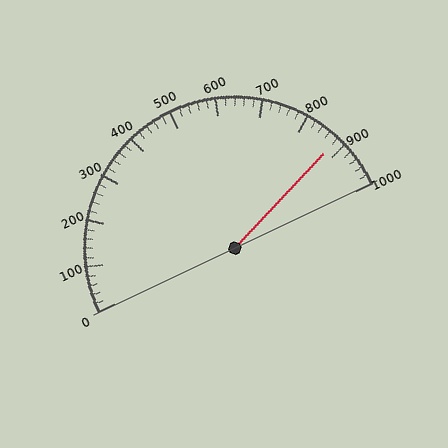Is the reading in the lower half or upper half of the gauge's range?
The reading is in the upper half of the range (0 to 1000).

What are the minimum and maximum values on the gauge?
The gauge ranges from 0 to 1000.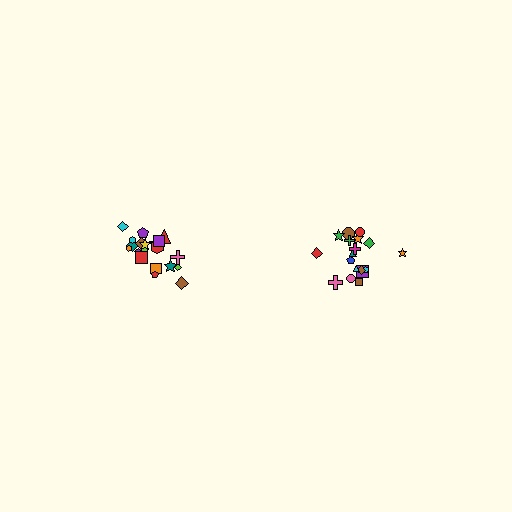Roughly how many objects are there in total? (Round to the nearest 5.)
Roughly 40 objects in total.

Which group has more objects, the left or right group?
The left group.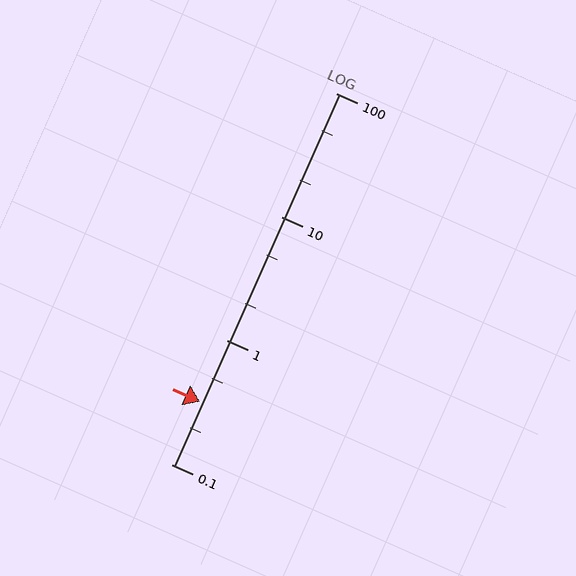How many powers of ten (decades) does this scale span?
The scale spans 3 decades, from 0.1 to 100.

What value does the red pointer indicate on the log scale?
The pointer indicates approximately 0.32.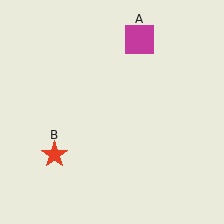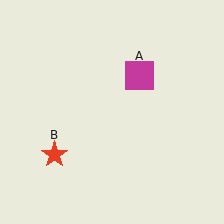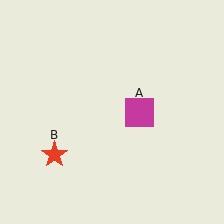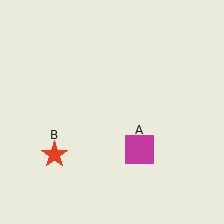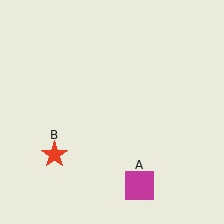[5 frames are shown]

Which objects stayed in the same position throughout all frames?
Red star (object B) remained stationary.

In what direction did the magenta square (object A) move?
The magenta square (object A) moved down.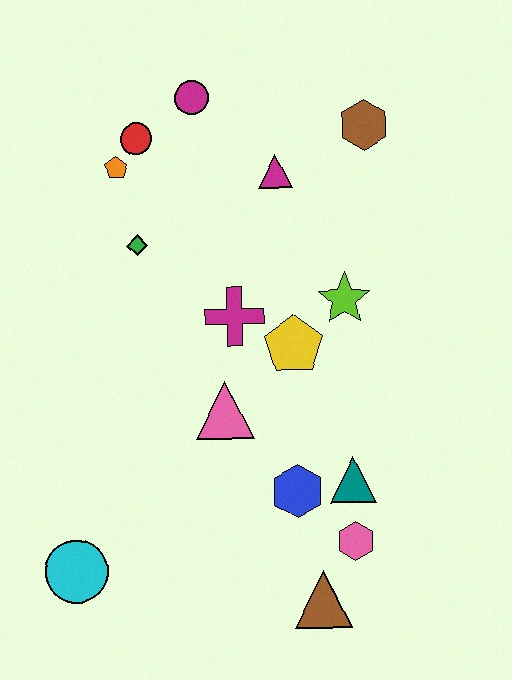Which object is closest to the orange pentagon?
The red circle is closest to the orange pentagon.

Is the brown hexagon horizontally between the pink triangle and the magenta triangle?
No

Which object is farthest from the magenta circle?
The brown triangle is farthest from the magenta circle.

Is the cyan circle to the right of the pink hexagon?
No